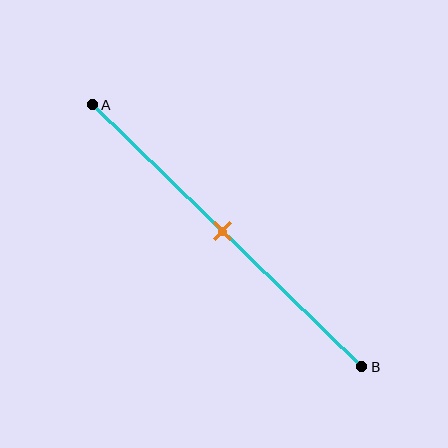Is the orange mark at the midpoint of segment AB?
Yes, the mark is approximately at the midpoint.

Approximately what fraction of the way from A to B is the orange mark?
The orange mark is approximately 50% of the way from A to B.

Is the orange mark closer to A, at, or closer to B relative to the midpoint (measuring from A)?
The orange mark is approximately at the midpoint of segment AB.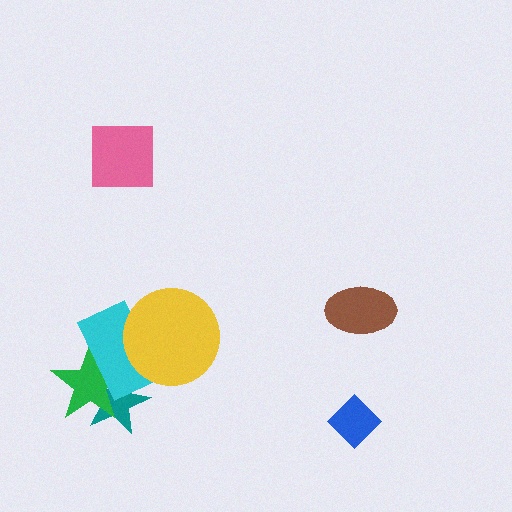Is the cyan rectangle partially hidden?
Yes, it is partially covered by another shape.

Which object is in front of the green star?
The cyan rectangle is in front of the green star.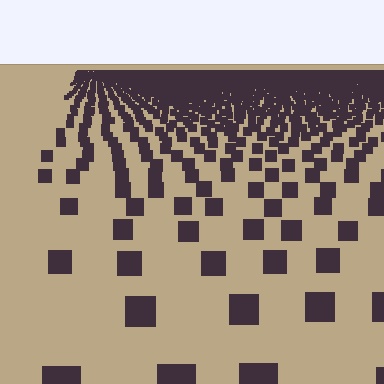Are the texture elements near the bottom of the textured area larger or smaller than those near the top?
Larger. Near the bottom, elements are closer to the viewer and appear at a bigger on-screen size.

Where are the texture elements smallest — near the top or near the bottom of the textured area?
Near the top.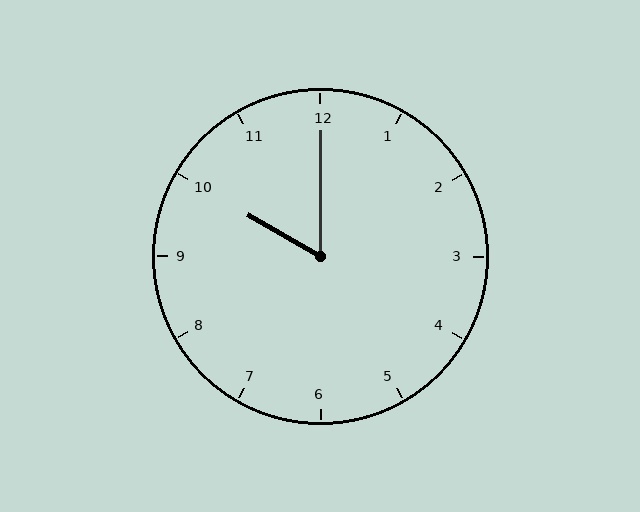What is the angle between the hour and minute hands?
Approximately 60 degrees.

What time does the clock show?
10:00.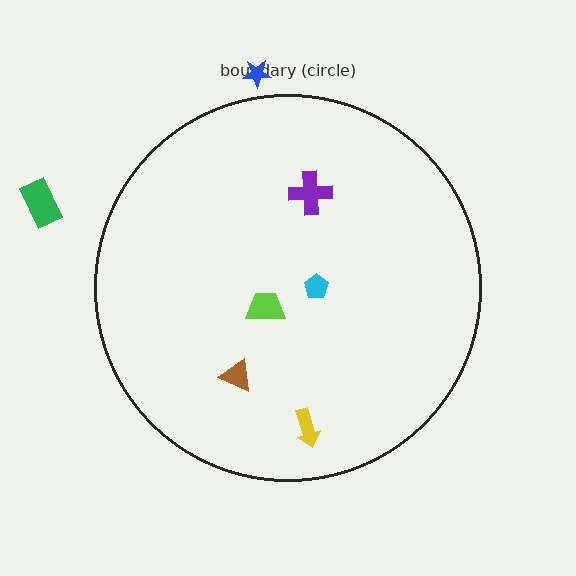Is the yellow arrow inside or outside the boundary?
Inside.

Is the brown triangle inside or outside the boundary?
Inside.